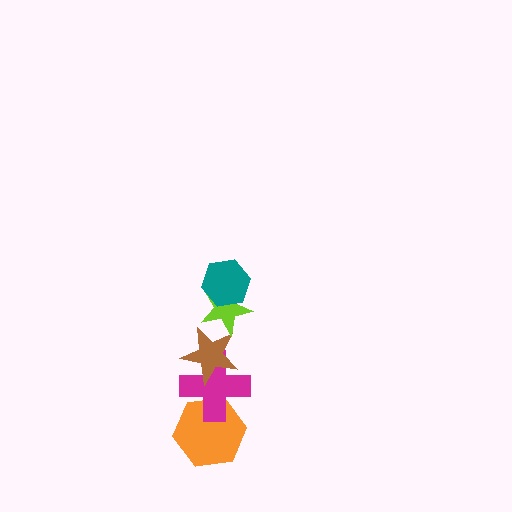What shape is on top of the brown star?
The lime star is on top of the brown star.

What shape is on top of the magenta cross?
The brown star is on top of the magenta cross.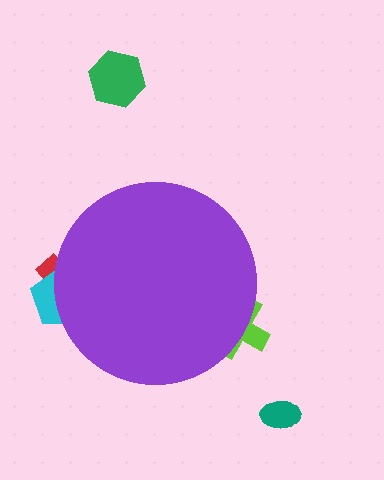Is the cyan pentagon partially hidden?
Yes, the cyan pentagon is partially hidden behind the purple circle.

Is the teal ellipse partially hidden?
No, the teal ellipse is fully visible.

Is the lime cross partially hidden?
Yes, the lime cross is partially hidden behind the purple circle.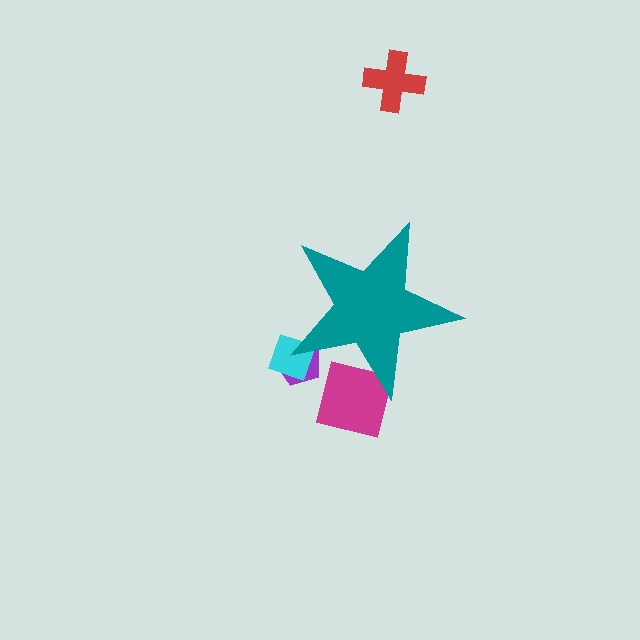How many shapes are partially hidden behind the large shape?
3 shapes are partially hidden.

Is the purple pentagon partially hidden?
Yes, the purple pentagon is partially hidden behind the teal star.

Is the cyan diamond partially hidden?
Yes, the cyan diamond is partially hidden behind the teal star.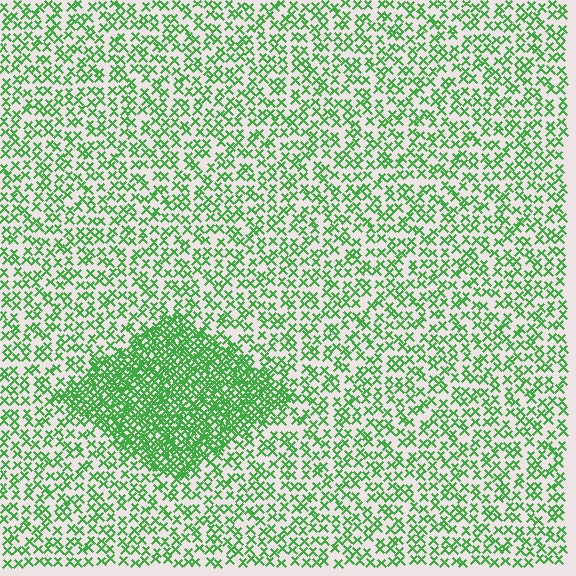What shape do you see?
I see a diamond.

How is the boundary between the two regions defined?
The boundary is defined by a change in element density (approximately 2.5x ratio). All elements are the same color, size, and shape.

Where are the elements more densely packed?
The elements are more densely packed inside the diamond boundary.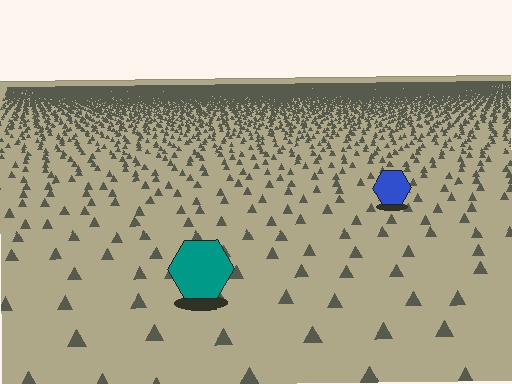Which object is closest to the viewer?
The teal hexagon is closest. The texture marks near it are larger and more spread out.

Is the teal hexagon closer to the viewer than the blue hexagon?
Yes. The teal hexagon is closer — you can tell from the texture gradient: the ground texture is coarser near it.